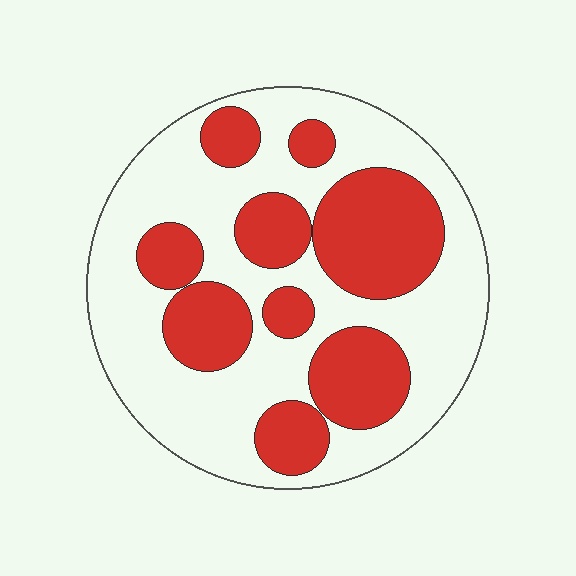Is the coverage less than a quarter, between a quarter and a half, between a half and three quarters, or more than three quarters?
Between a quarter and a half.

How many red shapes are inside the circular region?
9.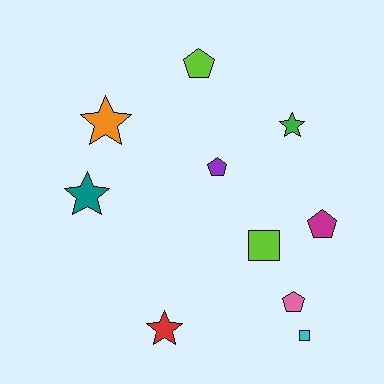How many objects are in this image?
There are 10 objects.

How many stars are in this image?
There are 4 stars.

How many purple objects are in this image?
There is 1 purple object.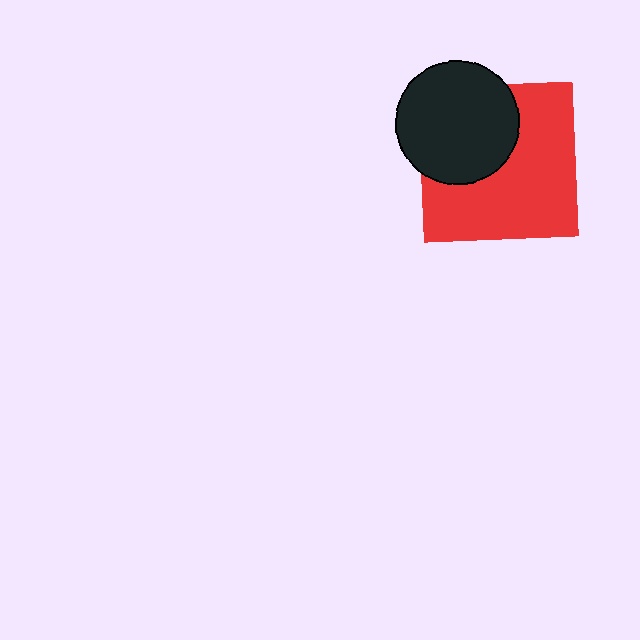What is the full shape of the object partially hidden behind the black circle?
The partially hidden object is a red square.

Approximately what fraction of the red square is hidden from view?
Roughly 37% of the red square is hidden behind the black circle.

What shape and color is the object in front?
The object in front is a black circle.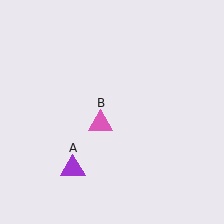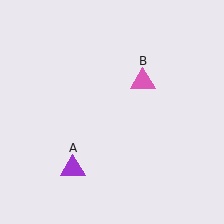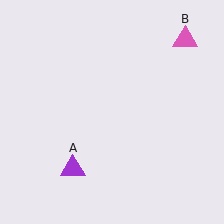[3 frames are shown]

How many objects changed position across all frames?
1 object changed position: pink triangle (object B).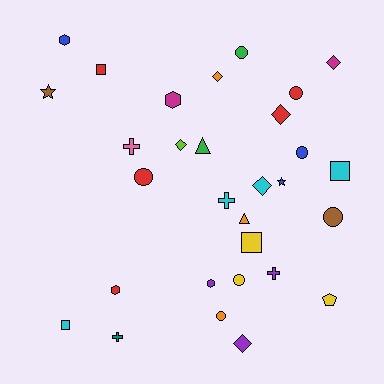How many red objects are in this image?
There are 5 red objects.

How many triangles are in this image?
There are 2 triangles.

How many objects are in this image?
There are 30 objects.